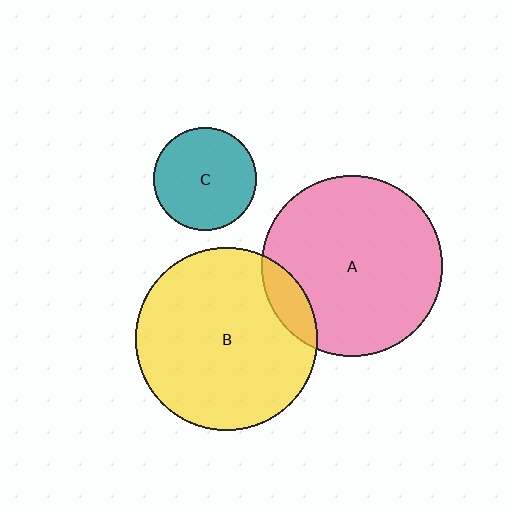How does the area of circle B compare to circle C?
Approximately 3.1 times.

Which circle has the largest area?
Circle B (yellow).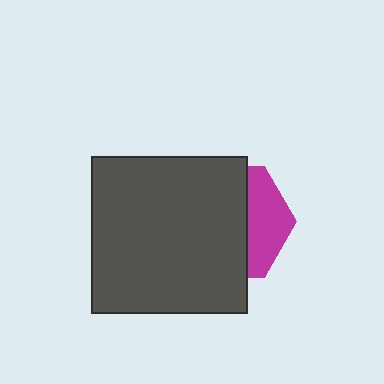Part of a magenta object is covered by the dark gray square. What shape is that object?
It is a hexagon.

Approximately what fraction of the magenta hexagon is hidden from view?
Roughly 65% of the magenta hexagon is hidden behind the dark gray square.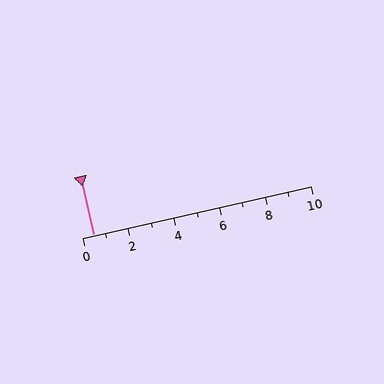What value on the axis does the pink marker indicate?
The marker indicates approximately 0.5.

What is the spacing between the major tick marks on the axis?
The major ticks are spaced 2 apart.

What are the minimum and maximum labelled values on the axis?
The axis runs from 0 to 10.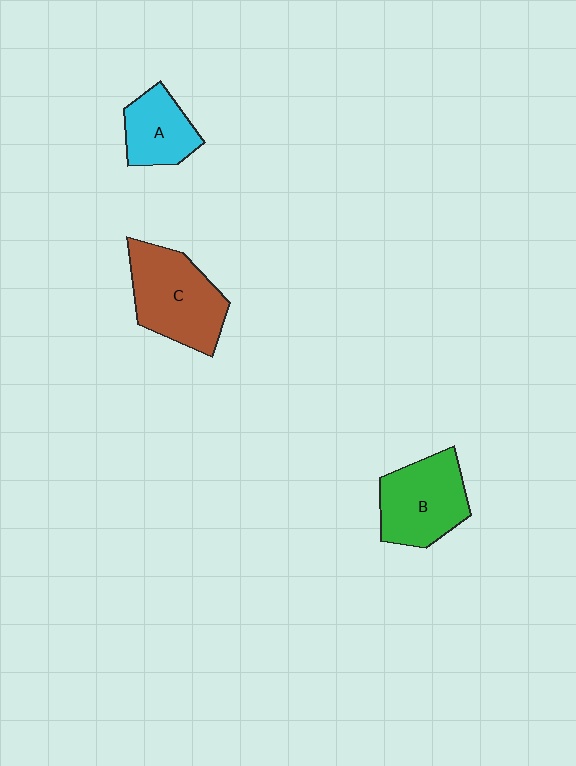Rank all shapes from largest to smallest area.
From largest to smallest: C (brown), B (green), A (cyan).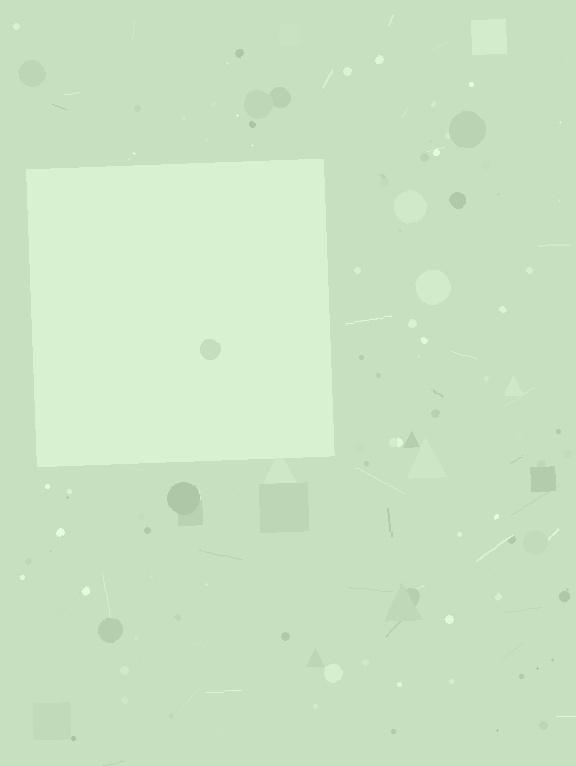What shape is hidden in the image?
A square is hidden in the image.